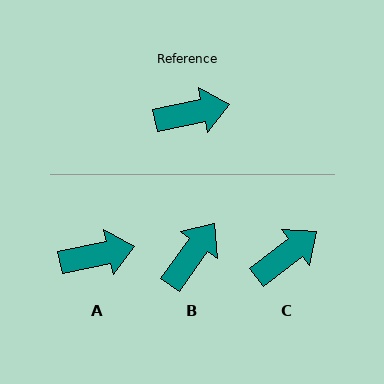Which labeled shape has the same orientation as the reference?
A.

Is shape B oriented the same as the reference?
No, it is off by about 43 degrees.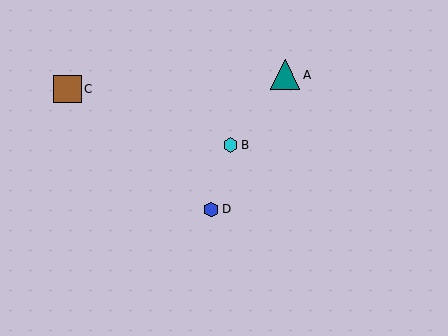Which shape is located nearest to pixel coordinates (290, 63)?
The teal triangle (labeled A) at (285, 75) is nearest to that location.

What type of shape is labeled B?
Shape B is a cyan hexagon.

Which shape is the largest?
The teal triangle (labeled A) is the largest.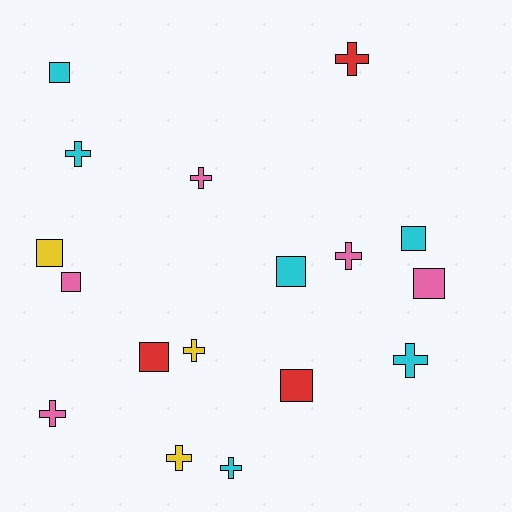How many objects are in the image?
There are 17 objects.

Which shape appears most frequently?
Cross, with 9 objects.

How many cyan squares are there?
There are 3 cyan squares.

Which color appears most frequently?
Cyan, with 6 objects.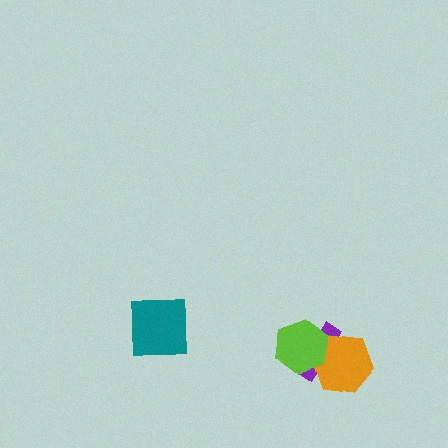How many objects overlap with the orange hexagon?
2 objects overlap with the orange hexagon.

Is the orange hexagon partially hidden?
Yes, it is partially covered by another shape.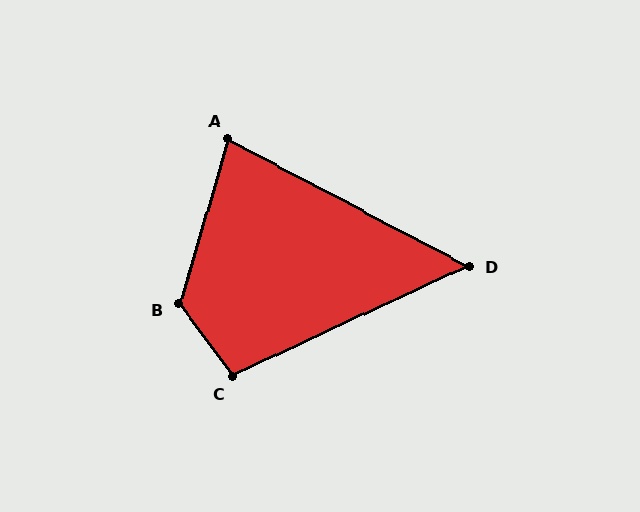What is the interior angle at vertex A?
Approximately 79 degrees (acute).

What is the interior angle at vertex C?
Approximately 101 degrees (obtuse).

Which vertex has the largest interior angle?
B, at approximately 127 degrees.